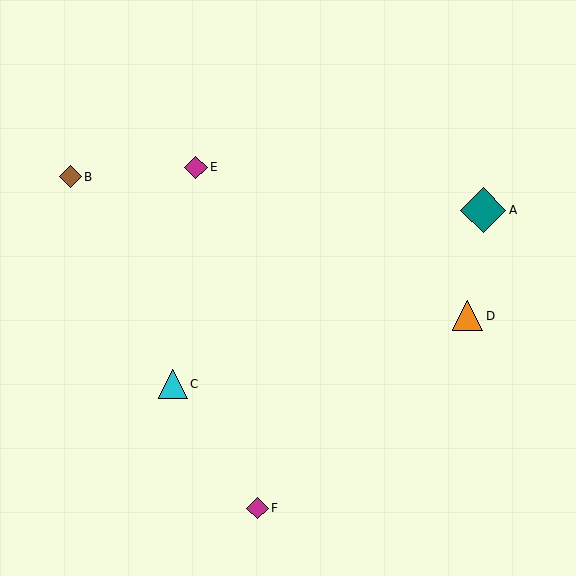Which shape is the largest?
The teal diamond (labeled A) is the largest.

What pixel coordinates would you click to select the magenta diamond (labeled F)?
Click at (257, 508) to select the magenta diamond F.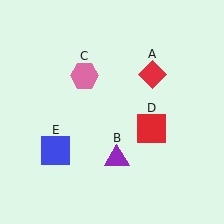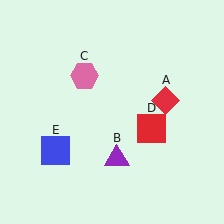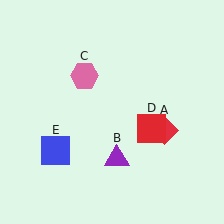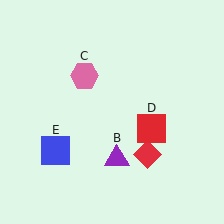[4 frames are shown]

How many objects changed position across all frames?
1 object changed position: red diamond (object A).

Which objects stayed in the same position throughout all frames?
Purple triangle (object B) and pink hexagon (object C) and red square (object D) and blue square (object E) remained stationary.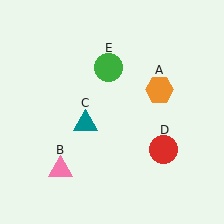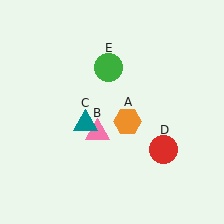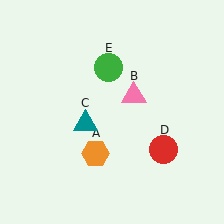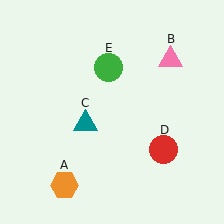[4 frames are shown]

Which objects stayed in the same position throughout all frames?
Teal triangle (object C) and red circle (object D) and green circle (object E) remained stationary.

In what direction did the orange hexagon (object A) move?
The orange hexagon (object A) moved down and to the left.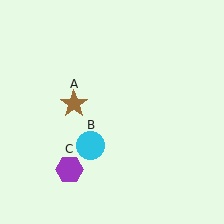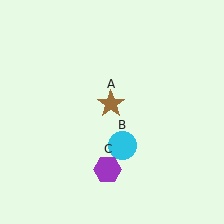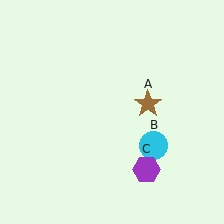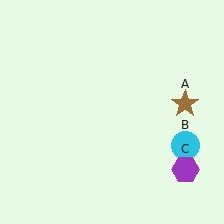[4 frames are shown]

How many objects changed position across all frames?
3 objects changed position: brown star (object A), cyan circle (object B), purple hexagon (object C).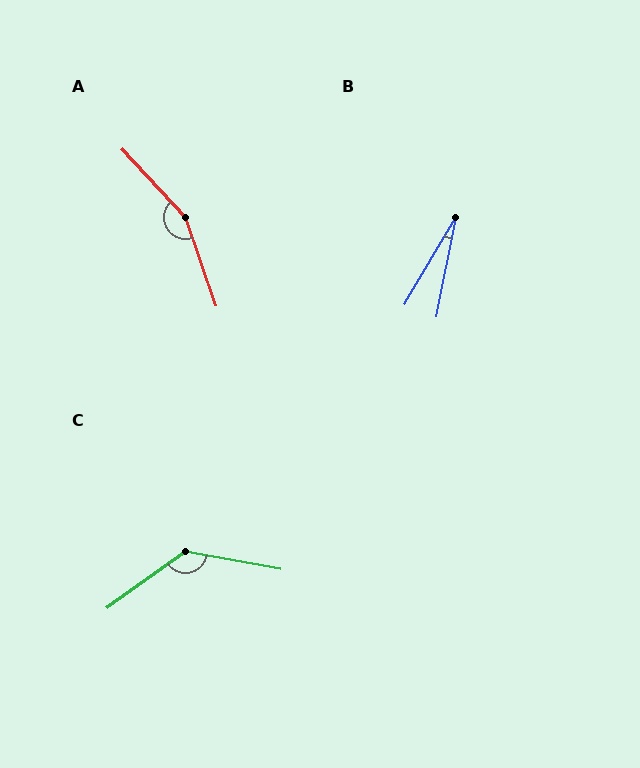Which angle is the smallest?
B, at approximately 19 degrees.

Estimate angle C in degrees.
Approximately 134 degrees.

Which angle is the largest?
A, at approximately 156 degrees.